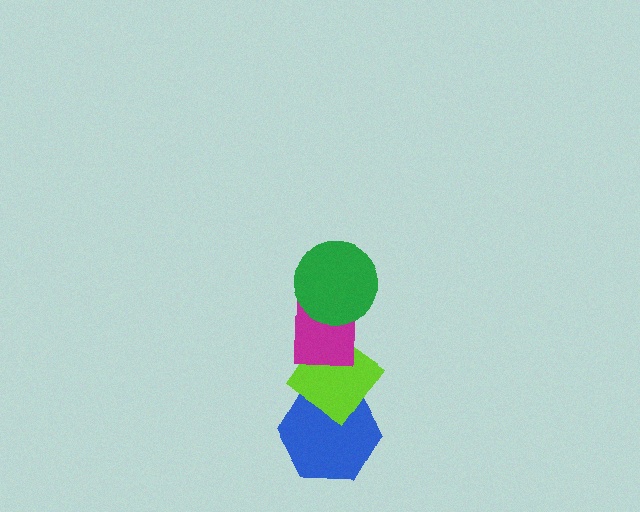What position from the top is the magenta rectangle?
The magenta rectangle is 2nd from the top.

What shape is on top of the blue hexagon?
The lime diamond is on top of the blue hexagon.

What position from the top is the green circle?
The green circle is 1st from the top.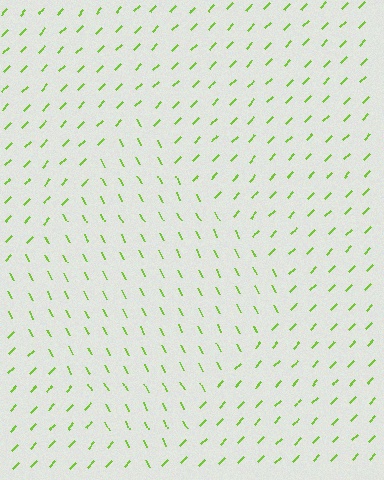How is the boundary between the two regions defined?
The boundary is defined purely by a change in line orientation (approximately 71 degrees difference). All lines are the same color and thickness.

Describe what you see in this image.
The image is filled with small lime line segments. A diamond region in the image has lines oriented differently from the surrounding lines, creating a visible texture boundary.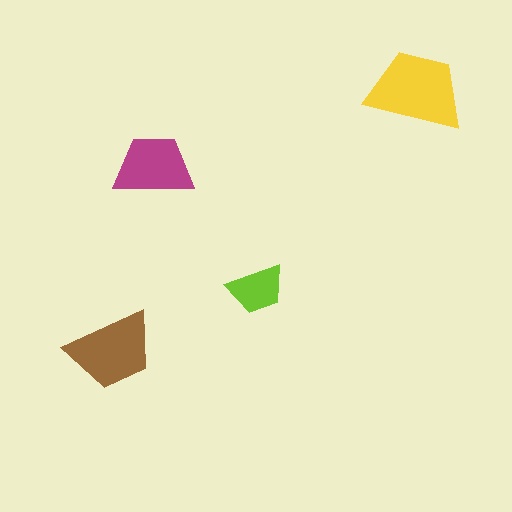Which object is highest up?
The yellow trapezoid is topmost.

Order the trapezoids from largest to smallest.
the yellow one, the brown one, the magenta one, the lime one.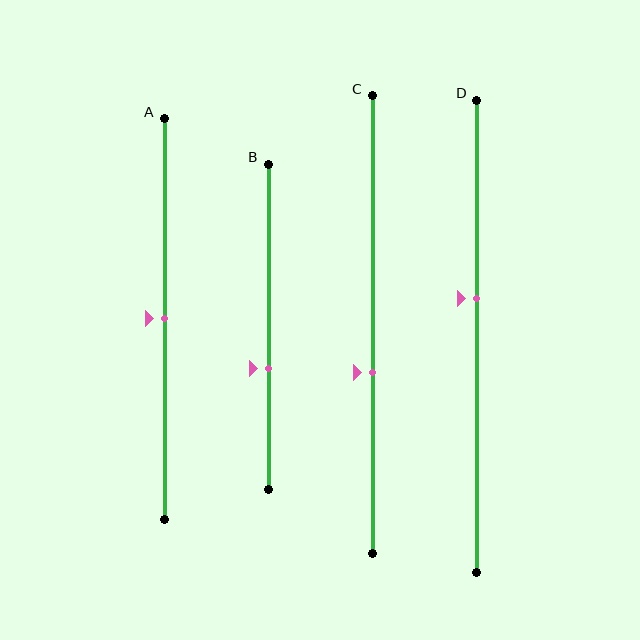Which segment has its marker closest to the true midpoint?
Segment A has its marker closest to the true midpoint.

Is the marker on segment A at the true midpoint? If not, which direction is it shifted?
Yes, the marker on segment A is at the true midpoint.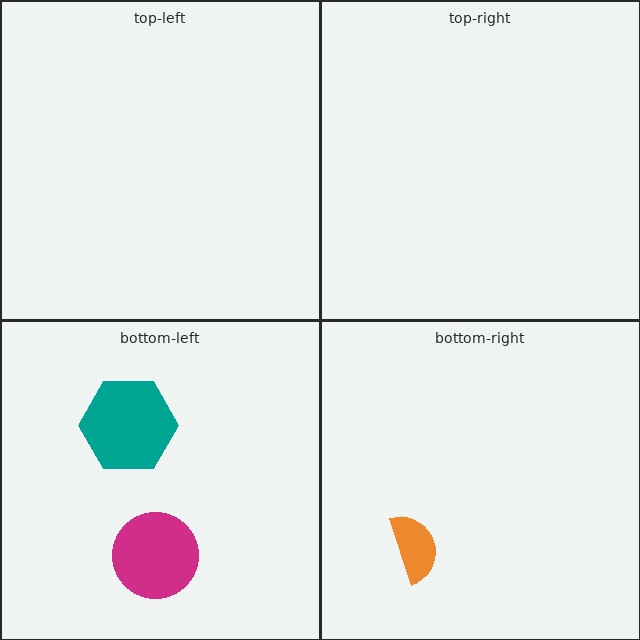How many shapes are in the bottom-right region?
1.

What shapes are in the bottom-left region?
The teal hexagon, the magenta circle.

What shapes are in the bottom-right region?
The orange semicircle.